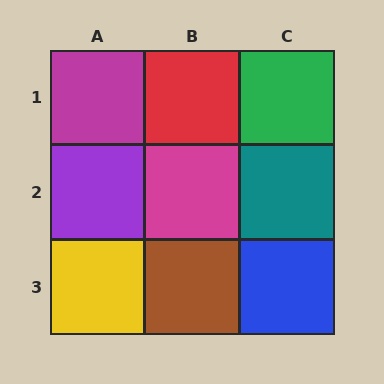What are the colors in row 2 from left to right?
Purple, magenta, teal.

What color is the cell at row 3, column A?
Yellow.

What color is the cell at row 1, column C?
Green.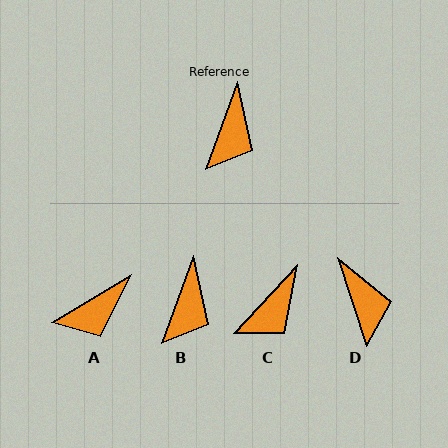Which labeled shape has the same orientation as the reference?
B.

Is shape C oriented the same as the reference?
No, it is off by about 23 degrees.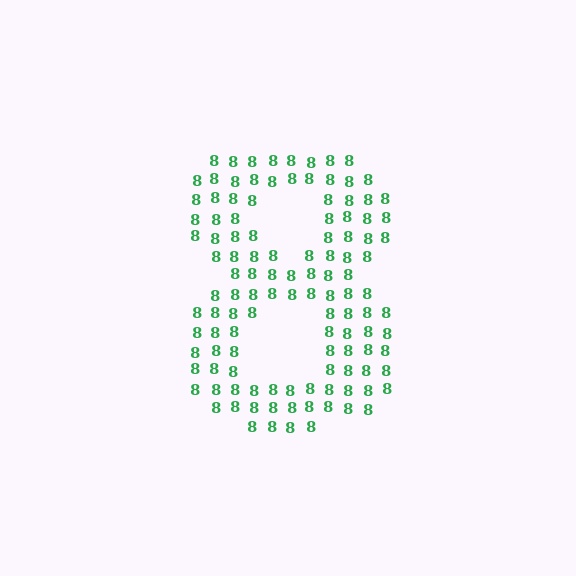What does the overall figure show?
The overall figure shows the digit 8.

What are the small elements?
The small elements are digit 8's.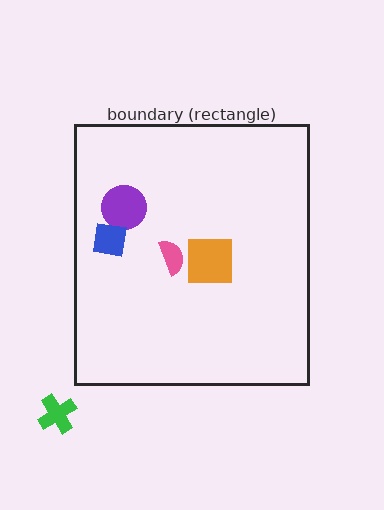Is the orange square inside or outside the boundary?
Inside.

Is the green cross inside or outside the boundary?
Outside.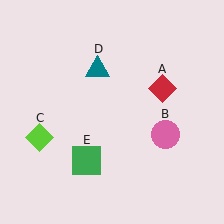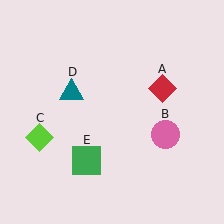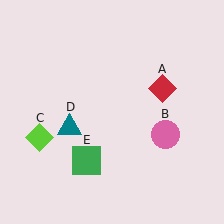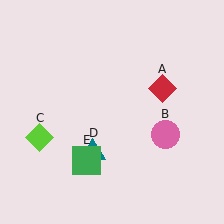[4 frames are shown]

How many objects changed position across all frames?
1 object changed position: teal triangle (object D).